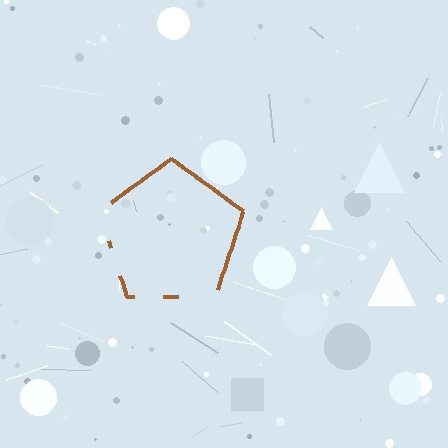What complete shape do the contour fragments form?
The contour fragments form a pentagon.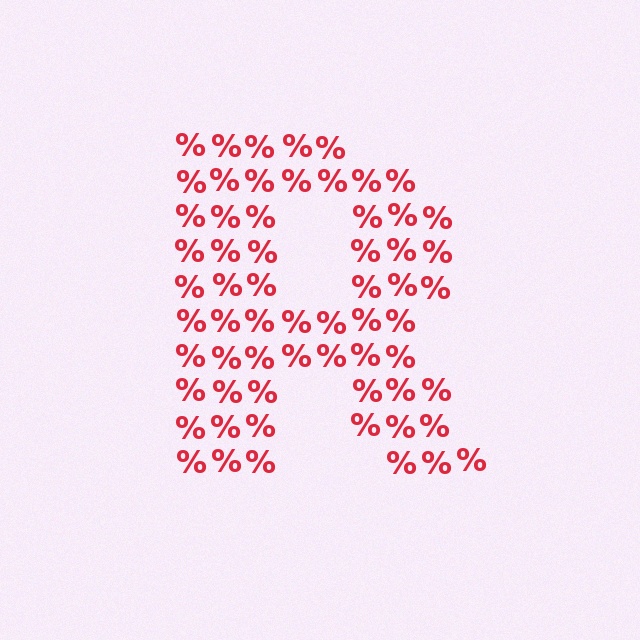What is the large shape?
The large shape is the letter R.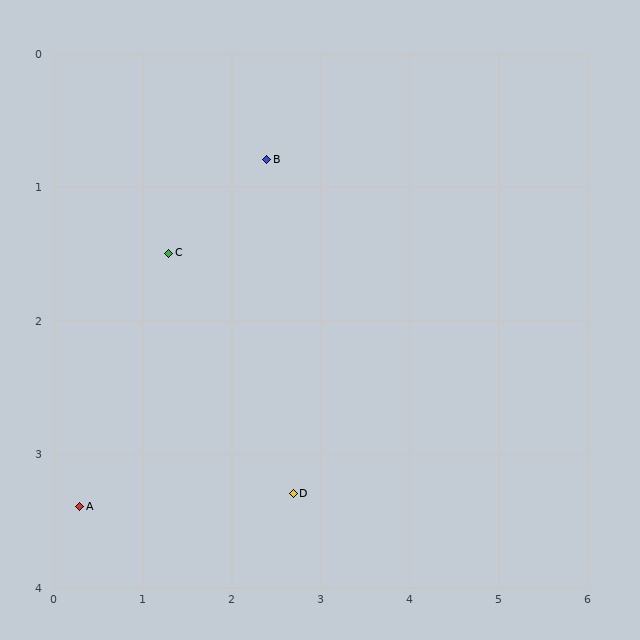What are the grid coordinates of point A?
Point A is at approximately (0.3, 3.4).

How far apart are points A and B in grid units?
Points A and B are about 3.3 grid units apart.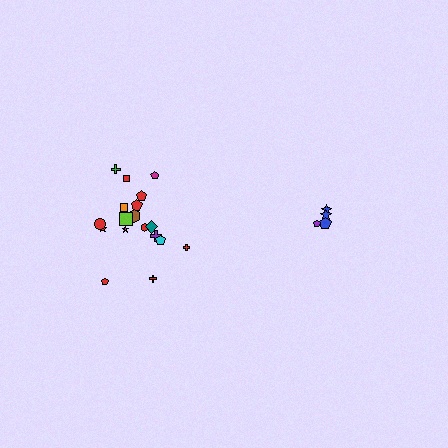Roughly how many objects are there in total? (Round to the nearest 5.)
Roughly 20 objects in total.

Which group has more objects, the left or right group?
The left group.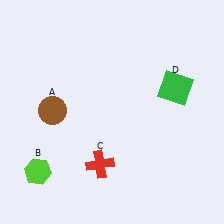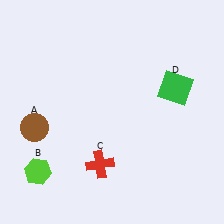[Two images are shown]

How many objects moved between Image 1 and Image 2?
1 object moved between the two images.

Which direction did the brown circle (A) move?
The brown circle (A) moved left.